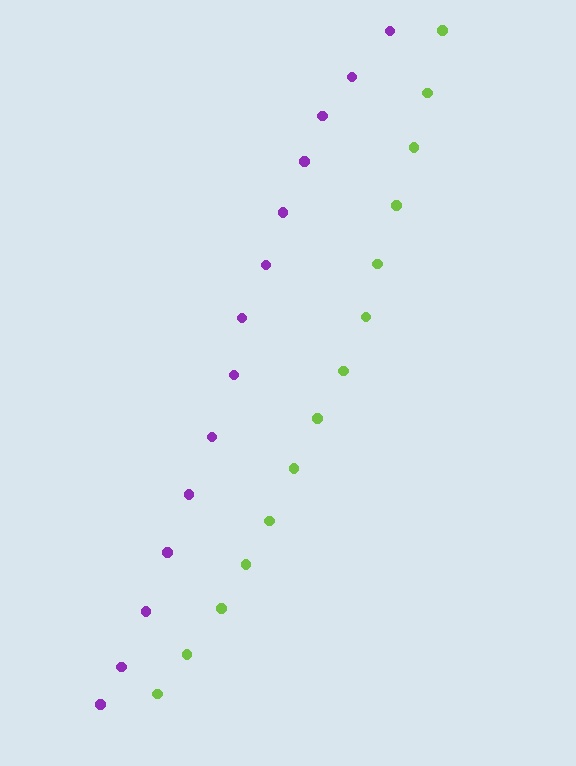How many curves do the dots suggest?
There are 2 distinct paths.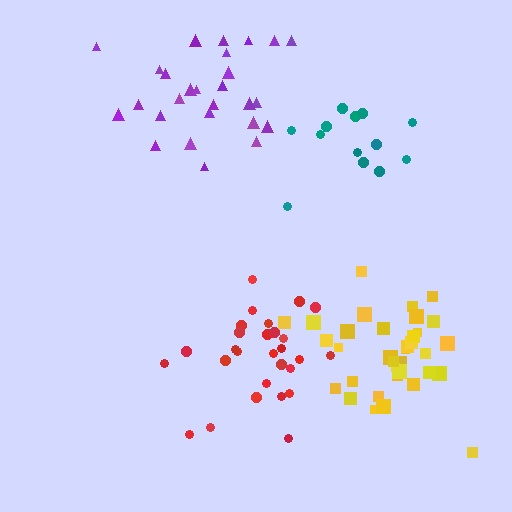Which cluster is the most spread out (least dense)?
Teal.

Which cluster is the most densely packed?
Yellow.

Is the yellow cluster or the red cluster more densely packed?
Yellow.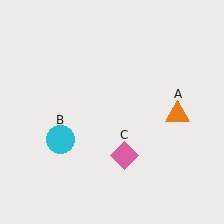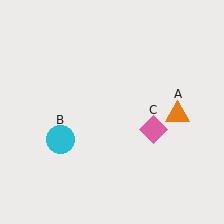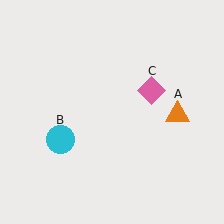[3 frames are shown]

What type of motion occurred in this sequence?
The pink diamond (object C) rotated counterclockwise around the center of the scene.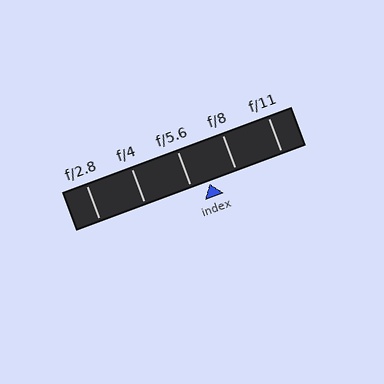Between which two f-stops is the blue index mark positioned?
The index mark is between f/5.6 and f/8.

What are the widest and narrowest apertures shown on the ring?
The widest aperture shown is f/2.8 and the narrowest is f/11.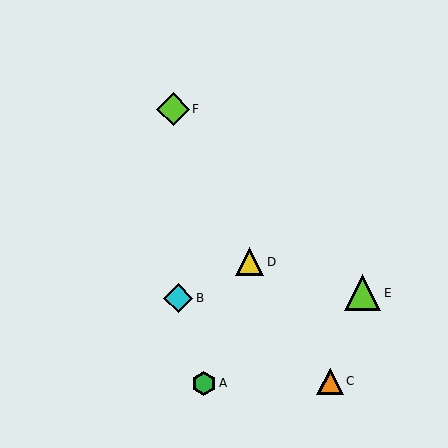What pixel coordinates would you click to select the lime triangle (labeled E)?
Click at (363, 293) to select the lime triangle E.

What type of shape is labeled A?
Shape A is a green hexagon.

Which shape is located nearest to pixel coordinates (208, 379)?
The green hexagon (labeled A) at (204, 383) is nearest to that location.